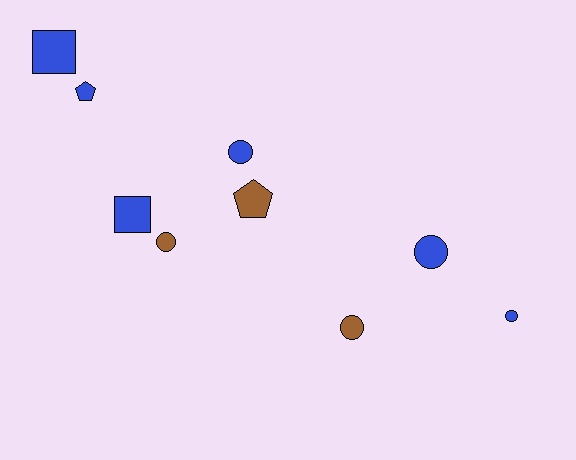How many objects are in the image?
There are 9 objects.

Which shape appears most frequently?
Circle, with 5 objects.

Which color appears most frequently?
Blue, with 6 objects.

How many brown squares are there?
There are no brown squares.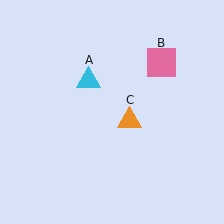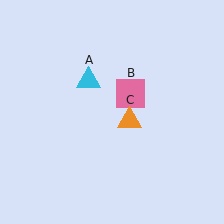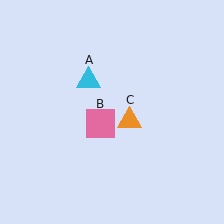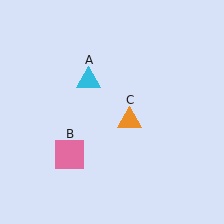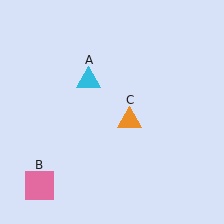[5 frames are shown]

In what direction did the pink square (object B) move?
The pink square (object B) moved down and to the left.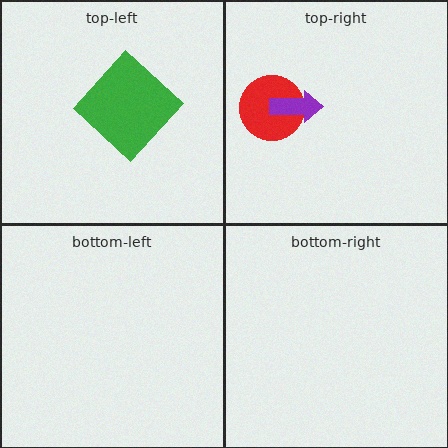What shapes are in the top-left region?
The green diamond.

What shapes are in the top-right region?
The red circle, the purple arrow.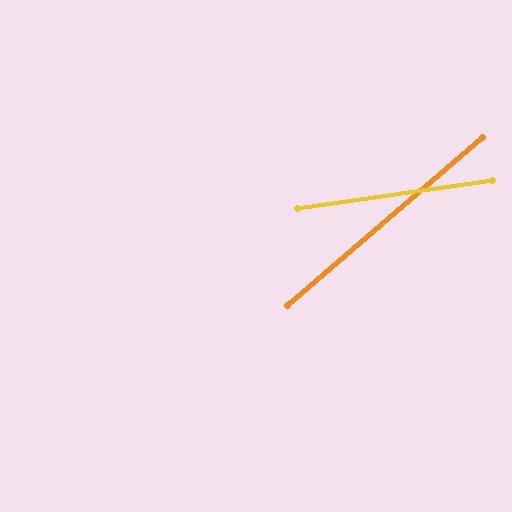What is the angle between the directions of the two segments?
Approximately 33 degrees.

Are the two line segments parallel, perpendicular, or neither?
Neither parallel nor perpendicular — they differ by about 33°.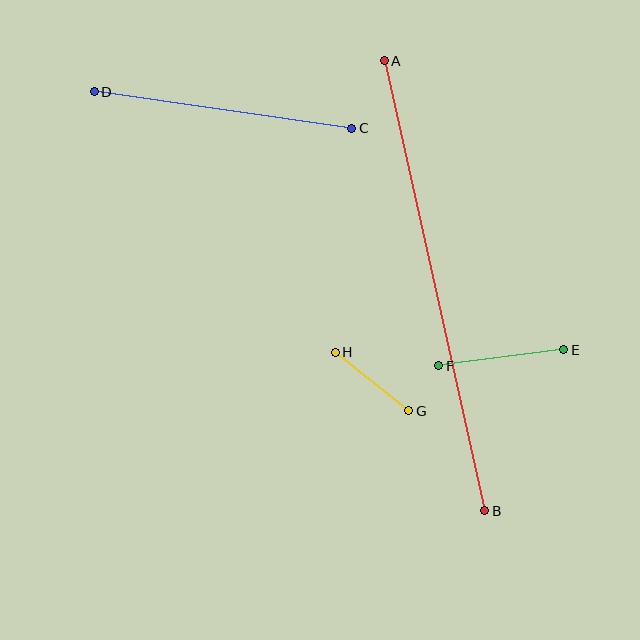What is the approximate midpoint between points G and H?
The midpoint is at approximately (372, 382) pixels.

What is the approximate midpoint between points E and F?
The midpoint is at approximately (501, 358) pixels.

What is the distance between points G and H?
The distance is approximately 94 pixels.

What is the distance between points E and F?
The distance is approximately 126 pixels.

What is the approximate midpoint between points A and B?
The midpoint is at approximately (435, 286) pixels.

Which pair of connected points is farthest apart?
Points A and B are farthest apart.